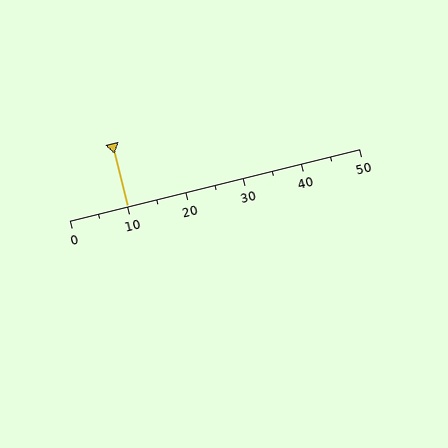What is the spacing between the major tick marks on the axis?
The major ticks are spaced 10 apart.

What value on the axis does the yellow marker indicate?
The marker indicates approximately 10.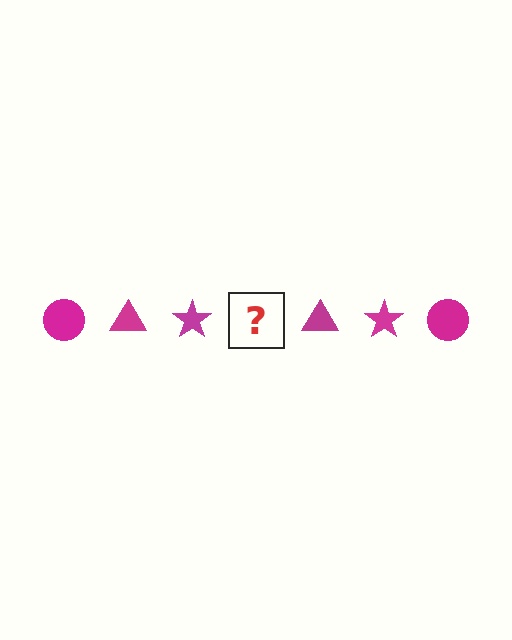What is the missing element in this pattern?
The missing element is a magenta circle.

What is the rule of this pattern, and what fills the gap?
The rule is that the pattern cycles through circle, triangle, star shapes in magenta. The gap should be filled with a magenta circle.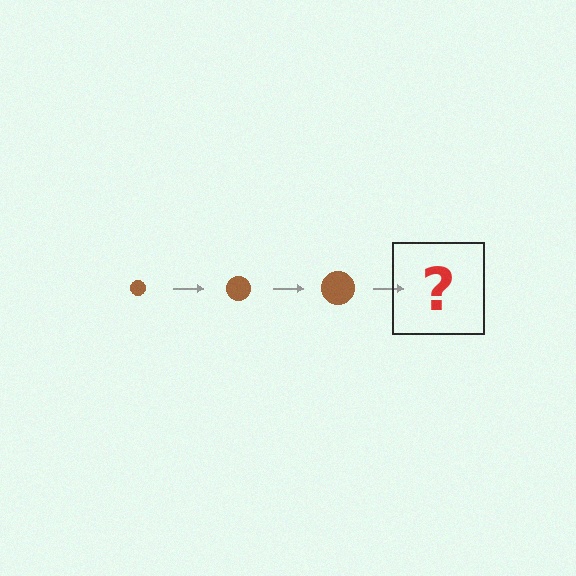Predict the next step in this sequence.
The next step is a brown circle, larger than the previous one.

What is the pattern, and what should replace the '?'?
The pattern is that the circle gets progressively larger each step. The '?' should be a brown circle, larger than the previous one.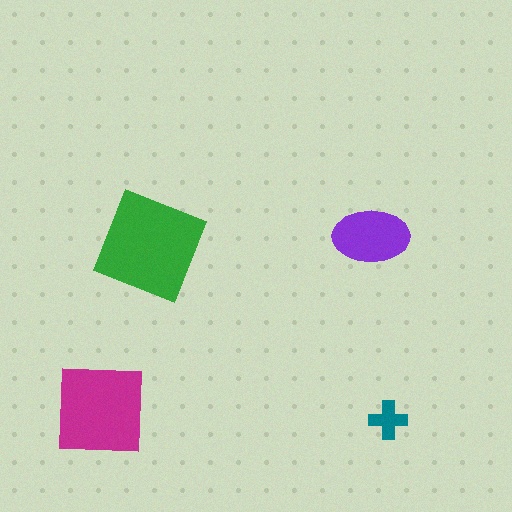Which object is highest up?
The purple ellipse is topmost.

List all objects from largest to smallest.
The green diamond, the magenta square, the purple ellipse, the teal cross.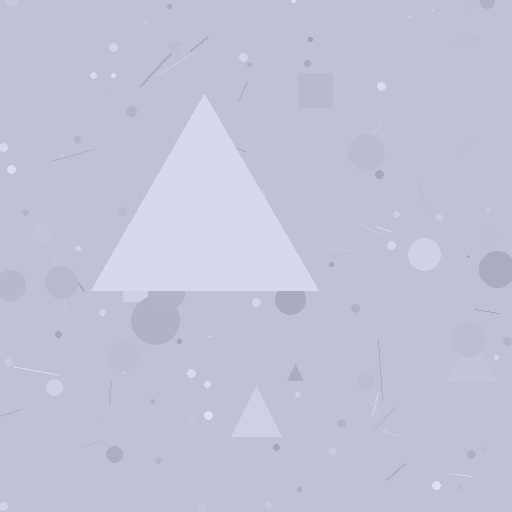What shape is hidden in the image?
A triangle is hidden in the image.